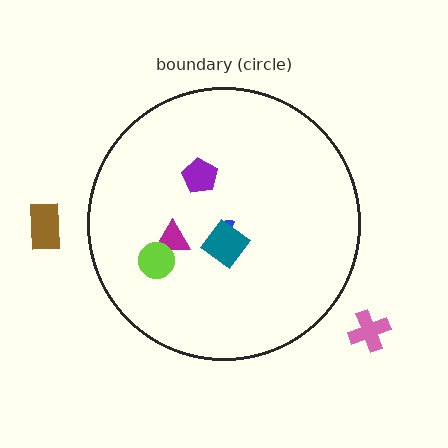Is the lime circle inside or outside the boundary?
Inside.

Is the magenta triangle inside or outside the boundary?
Inside.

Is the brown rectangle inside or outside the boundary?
Outside.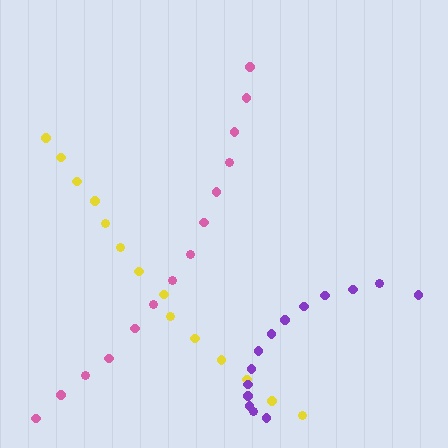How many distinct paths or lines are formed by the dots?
There are 3 distinct paths.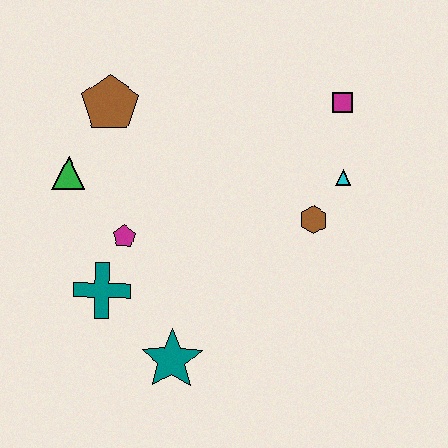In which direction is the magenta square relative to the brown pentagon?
The magenta square is to the right of the brown pentagon.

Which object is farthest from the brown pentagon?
The teal star is farthest from the brown pentagon.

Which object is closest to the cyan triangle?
The brown hexagon is closest to the cyan triangle.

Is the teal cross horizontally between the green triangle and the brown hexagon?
Yes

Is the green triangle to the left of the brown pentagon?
Yes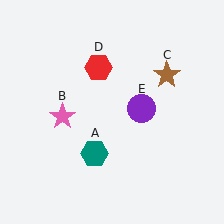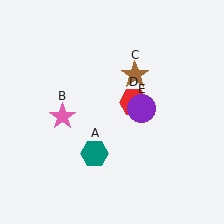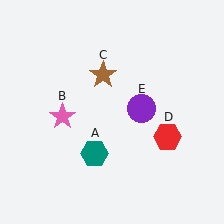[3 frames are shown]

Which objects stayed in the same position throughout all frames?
Teal hexagon (object A) and pink star (object B) and purple circle (object E) remained stationary.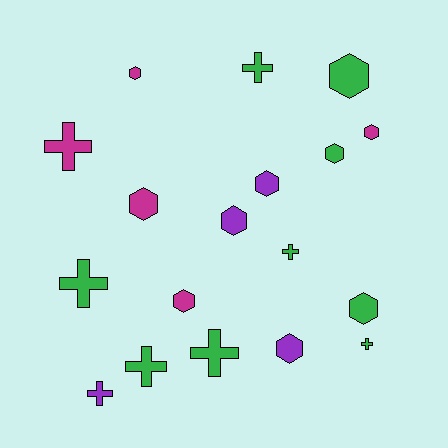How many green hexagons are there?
There are 3 green hexagons.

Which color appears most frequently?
Green, with 9 objects.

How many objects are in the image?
There are 18 objects.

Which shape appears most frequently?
Hexagon, with 10 objects.